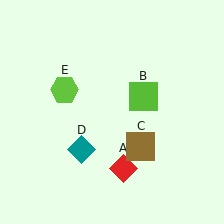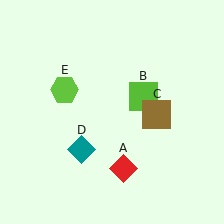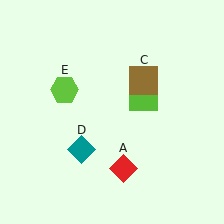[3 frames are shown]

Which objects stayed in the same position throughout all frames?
Red diamond (object A) and lime square (object B) and teal diamond (object D) and lime hexagon (object E) remained stationary.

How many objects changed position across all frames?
1 object changed position: brown square (object C).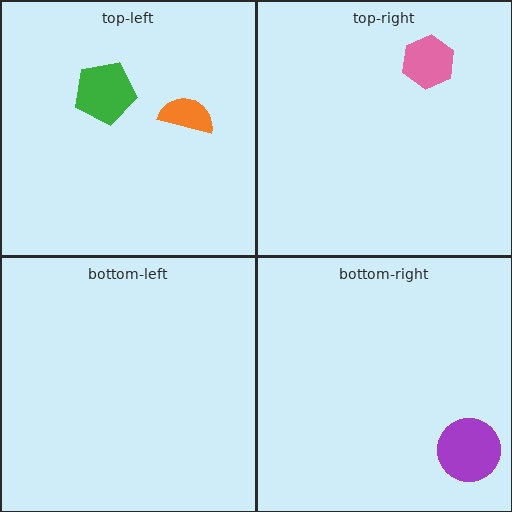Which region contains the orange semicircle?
The top-left region.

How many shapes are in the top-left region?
2.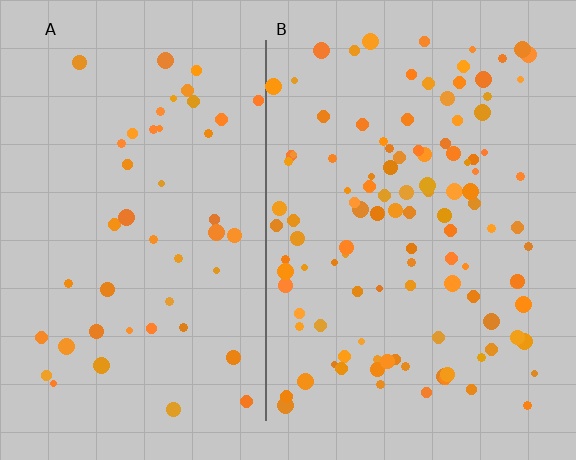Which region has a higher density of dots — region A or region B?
B (the right).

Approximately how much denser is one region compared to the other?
Approximately 2.4× — region B over region A.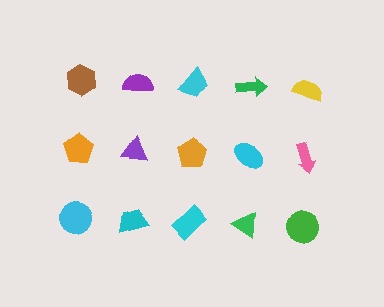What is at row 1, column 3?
A cyan trapezoid.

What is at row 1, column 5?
A yellow semicircle.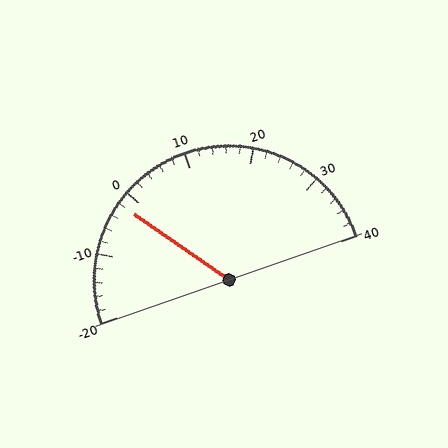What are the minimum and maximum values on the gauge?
The gauge ranges from -20 to 40.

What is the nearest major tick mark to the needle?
The nearest major tick mark is 0.